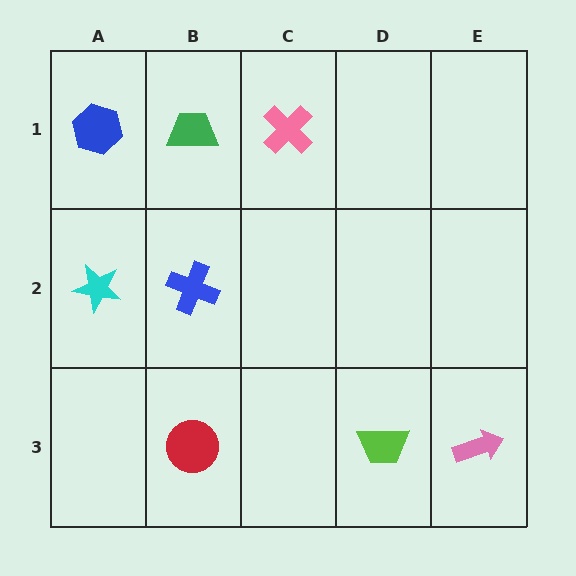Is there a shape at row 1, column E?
No, that cell is empty.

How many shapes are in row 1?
3 shapes.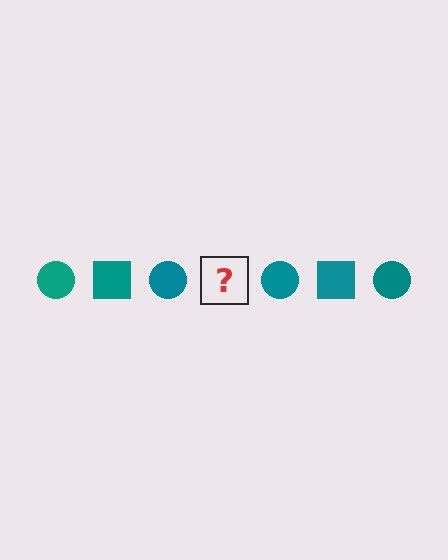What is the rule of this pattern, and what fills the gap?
The rule is that the pattern cycles through circle, square shapes in teal. The gap should be filled with a teal square.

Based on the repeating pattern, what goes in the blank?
The blank should be a teal square.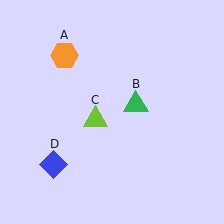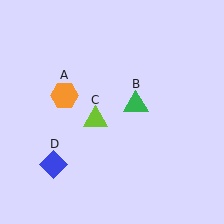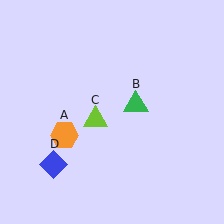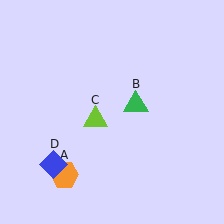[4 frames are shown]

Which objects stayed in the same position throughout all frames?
Green triangle (object B) and lime triangle (object C) and blue diamond (object D) remained stationary.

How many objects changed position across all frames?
1 object changed position: orange hexagon (object A).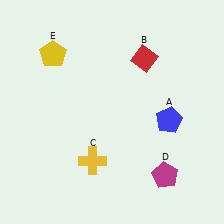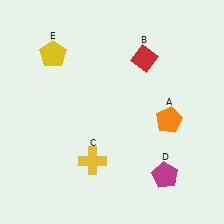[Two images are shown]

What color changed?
The pentagon (A) changed from blue in Image 1 to orange in Image 2.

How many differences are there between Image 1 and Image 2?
There is 1 difference between the two images.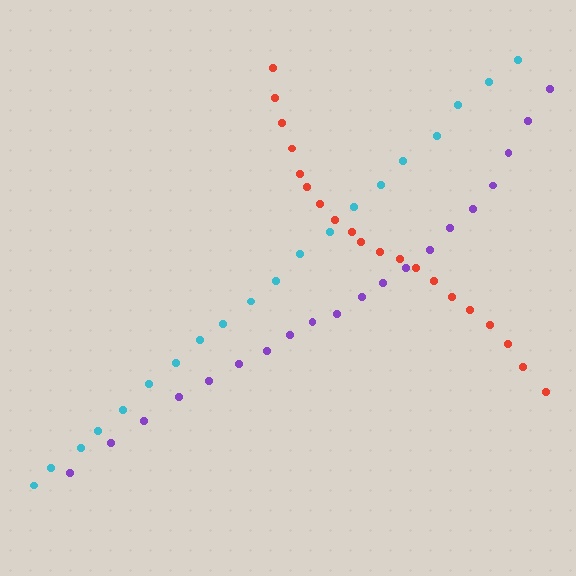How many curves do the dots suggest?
There are 3 distinct paths.